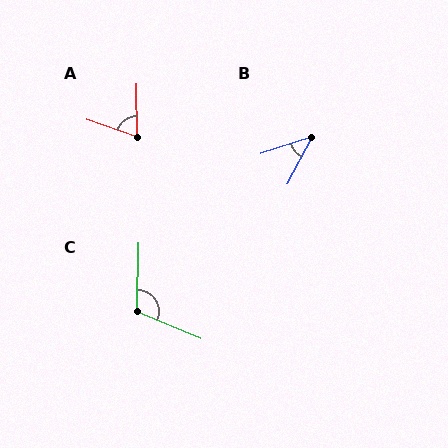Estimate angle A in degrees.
Approximately 70 degrees.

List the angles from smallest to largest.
B (44°), A (70°), C (111°).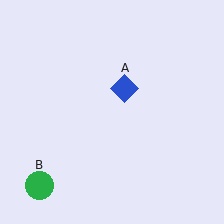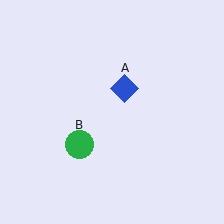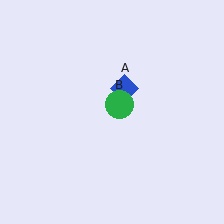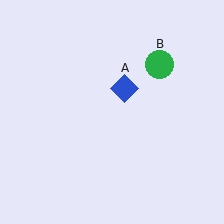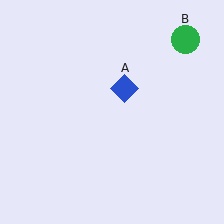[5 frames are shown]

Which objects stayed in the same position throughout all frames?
Blue diamond (object A) remained stationary.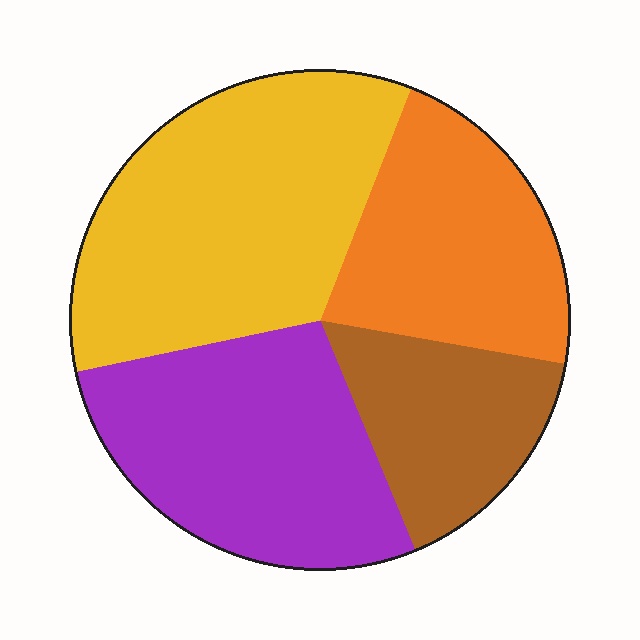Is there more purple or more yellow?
Yellow.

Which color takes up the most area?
Yellow, at roughly 35%.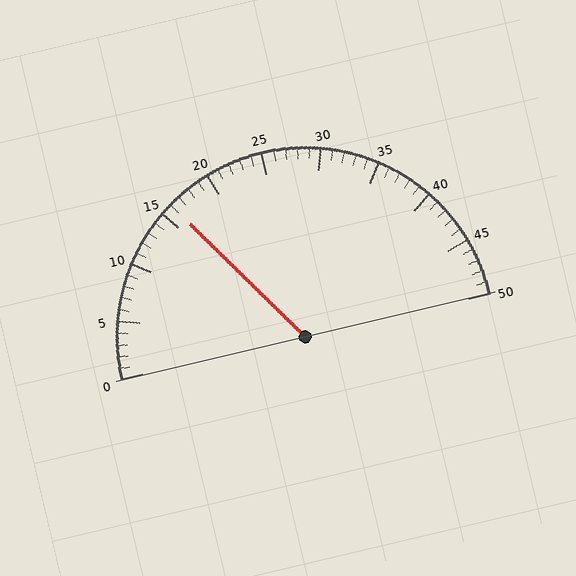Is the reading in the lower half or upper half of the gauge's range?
The reading is in the lower half of the range (0 to 50).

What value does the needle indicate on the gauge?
The needle indicates approximately 16.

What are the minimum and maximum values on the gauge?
The gauge ranges from 0 to 50.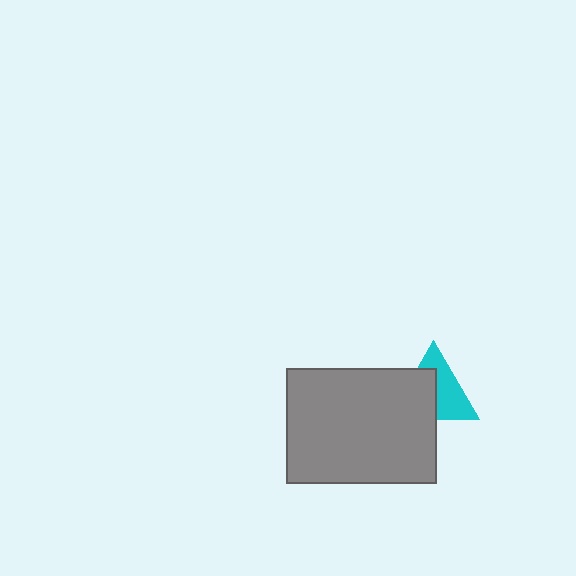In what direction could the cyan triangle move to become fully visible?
The cyan triangle could move toward the upper-right. That would shift it out from behind the gray rectangle entirely.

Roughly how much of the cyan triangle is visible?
About half of it is visible (roughly 51%).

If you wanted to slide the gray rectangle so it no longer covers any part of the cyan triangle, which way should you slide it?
Slide it toward the lower-left — that is the most direct way to separate the two shapes.